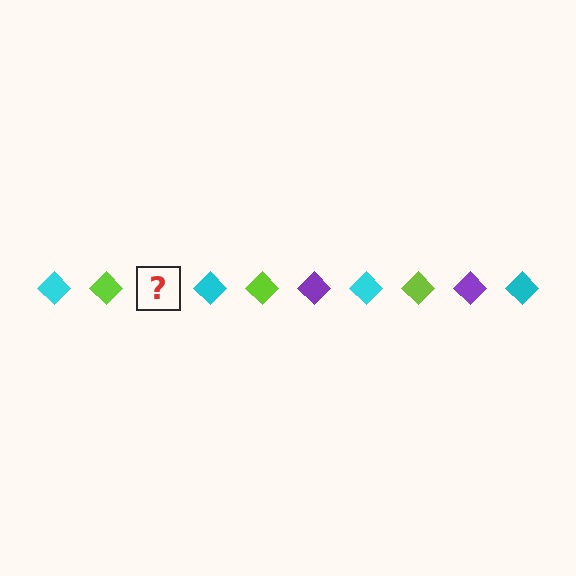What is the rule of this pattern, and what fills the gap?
The rule is that the pattern cycles through cyan, lime, purple diamonds. The gap should be filled with a purple diamond.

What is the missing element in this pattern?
The missing element is a purple diamond.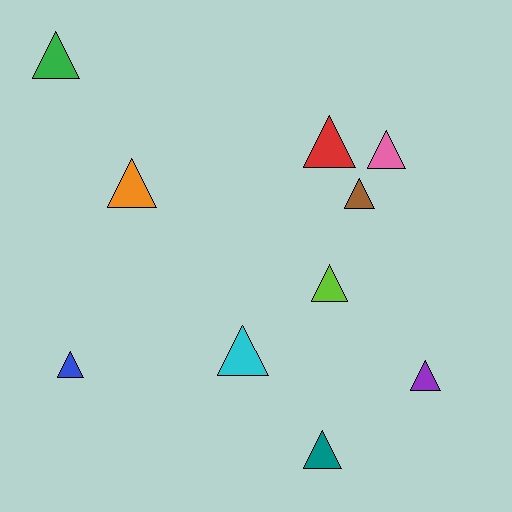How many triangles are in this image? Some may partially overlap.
There are 10 triangles.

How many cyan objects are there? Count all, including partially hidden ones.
There is 1 cyan object.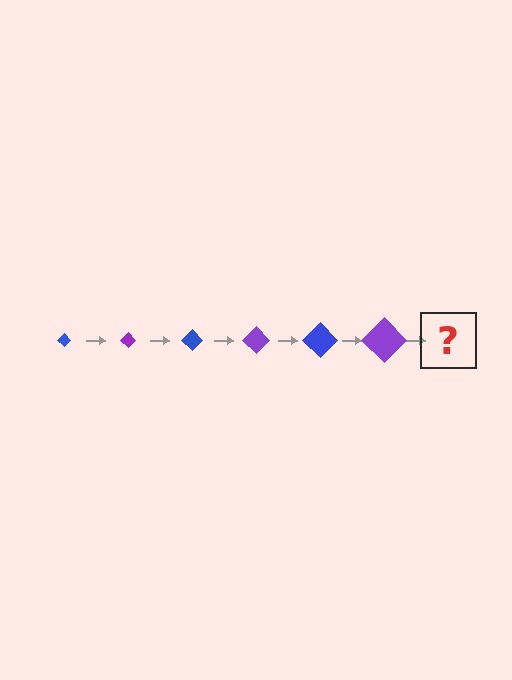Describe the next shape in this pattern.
It should be a blue diamond, larger than the previous one.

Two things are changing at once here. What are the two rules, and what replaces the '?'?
The two rules are that the diamond grows larger each step and the color cycles through blue and purple. The '?' should be a blue diamond, larger than the previous one.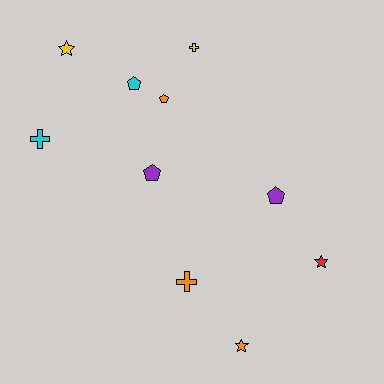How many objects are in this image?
There are 10 objects.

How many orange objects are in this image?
There are 3 orange objects.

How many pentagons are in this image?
There are 4 pentagons.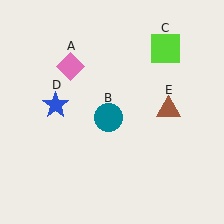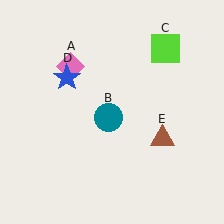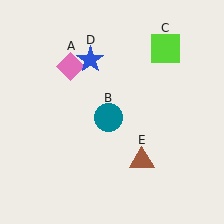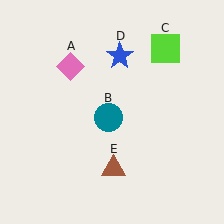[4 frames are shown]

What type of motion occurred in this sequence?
The blue star (object D), brown triangle (object E) rotated clockwise around the center of the scene.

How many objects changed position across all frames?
2 objects changed position: blue star (object D), brown triangle (object E).